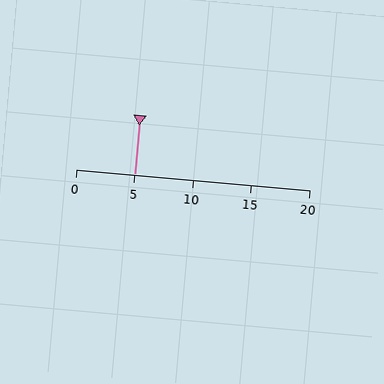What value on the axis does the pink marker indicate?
The marker indicates approximately 5.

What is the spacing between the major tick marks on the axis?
The major ticks are spaced 5 apart.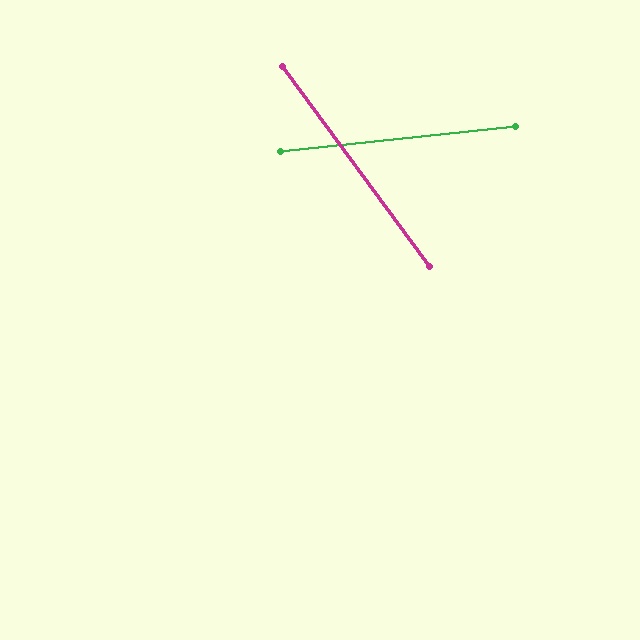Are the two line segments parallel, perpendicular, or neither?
Neither parallel nor perpendicular — they differ by about 60°.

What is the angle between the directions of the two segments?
Approximately 60 degrees.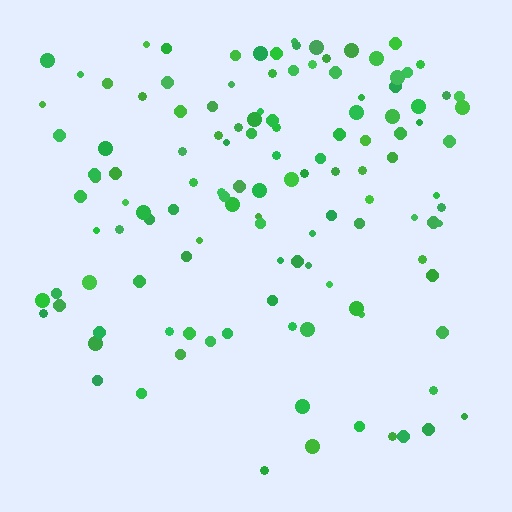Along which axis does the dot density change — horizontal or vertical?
Vertical.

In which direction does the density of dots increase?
From bottom to top, with the top side densest.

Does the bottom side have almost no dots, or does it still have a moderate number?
Still a moderate number, just noticeably fewer than the top.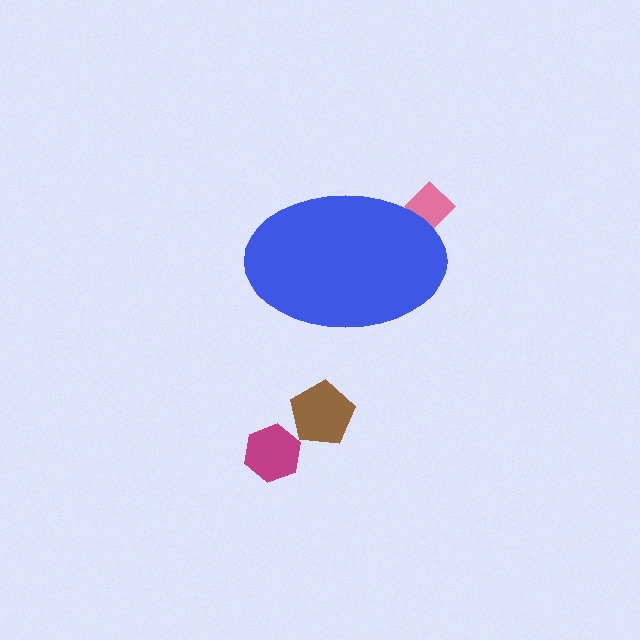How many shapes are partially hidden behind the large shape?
1 shape is partially hidden.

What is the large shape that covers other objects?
A blue ellipse.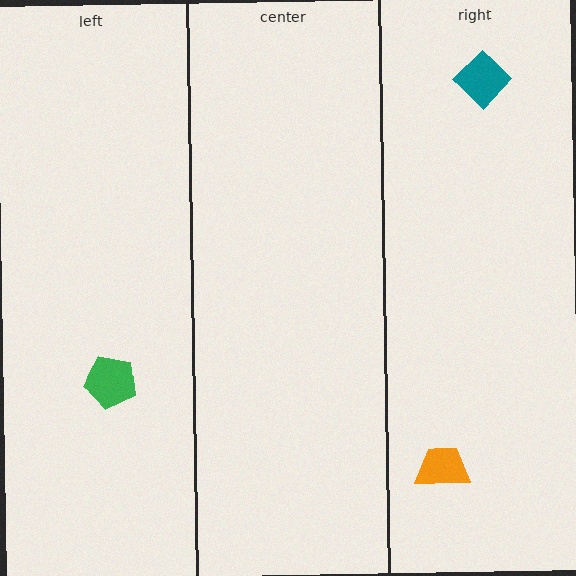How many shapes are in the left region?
1.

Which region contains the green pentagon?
The left region.